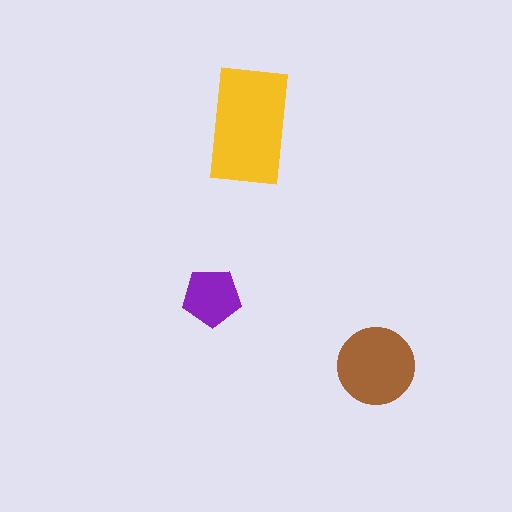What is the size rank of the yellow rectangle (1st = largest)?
1st.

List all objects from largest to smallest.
The yellow rectangle, the brown circle, the purple pentagon.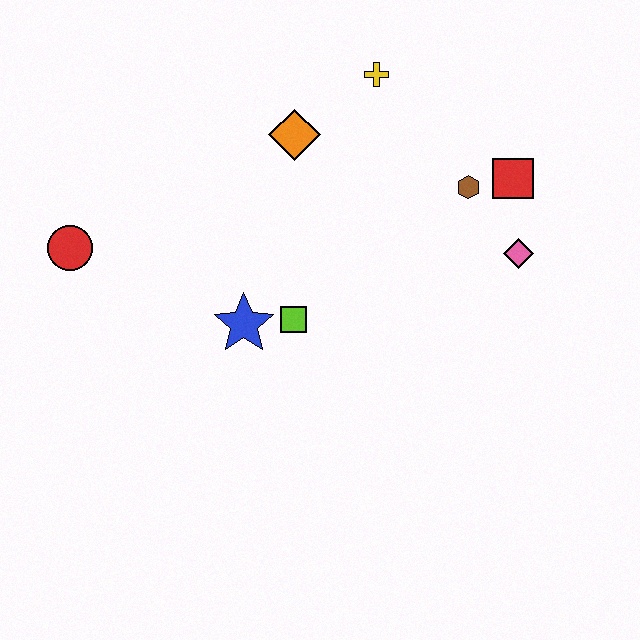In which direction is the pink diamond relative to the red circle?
The pink diamond is to the right of the red circle.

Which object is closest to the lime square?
The blue star is closest to the lime square.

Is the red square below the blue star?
No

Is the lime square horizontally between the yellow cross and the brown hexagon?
No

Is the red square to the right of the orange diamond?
Yes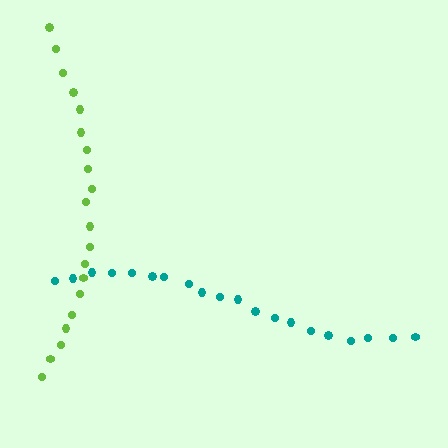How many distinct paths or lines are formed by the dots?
There are 2 distinct paths.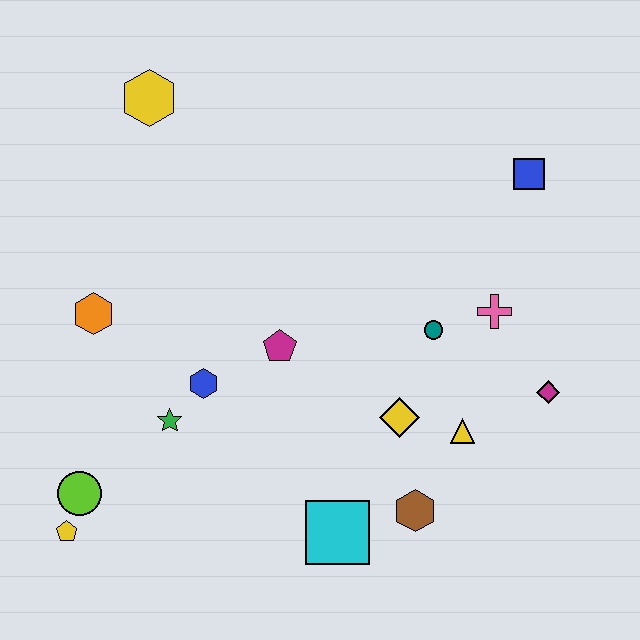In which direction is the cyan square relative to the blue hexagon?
The cyan square is below the blue hexagon.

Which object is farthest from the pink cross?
The yellow pentagon is farthest from the pink cross.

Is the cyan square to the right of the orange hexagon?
Yes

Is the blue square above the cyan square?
Yes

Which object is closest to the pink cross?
The teal circle is closest to the pink cross.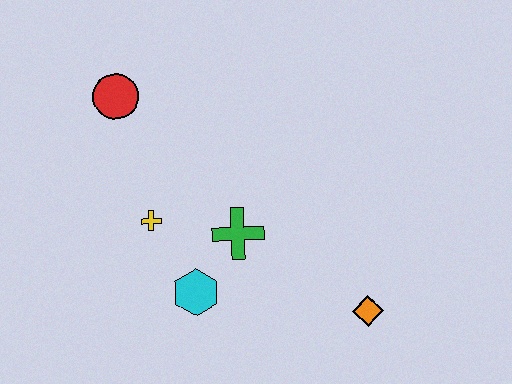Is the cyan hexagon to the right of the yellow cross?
Yes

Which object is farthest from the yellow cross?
The orange diamond is farthest from the yellow cross.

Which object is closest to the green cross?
The cyan hexagon is closest to the green cross.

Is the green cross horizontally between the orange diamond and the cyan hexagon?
Yes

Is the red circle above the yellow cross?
Yes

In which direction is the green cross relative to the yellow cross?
The green cross is to the right of the yellow cross.